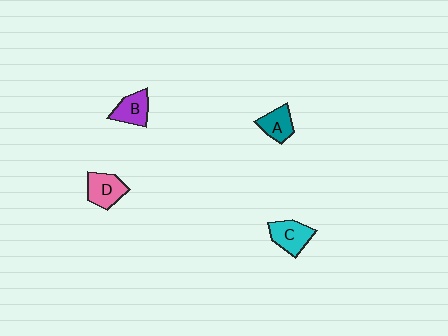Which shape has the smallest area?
Shape A (teal).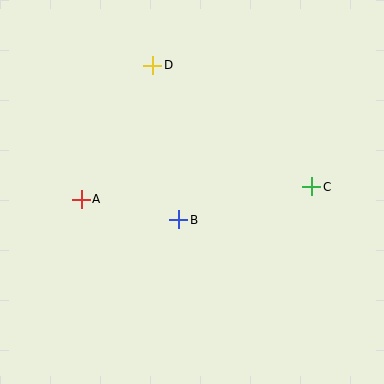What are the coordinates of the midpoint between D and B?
The midpoint between D and B is at (166, 143).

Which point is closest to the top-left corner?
Point D is closest to the top-left corner.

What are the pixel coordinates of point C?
Point C is at (312, 187).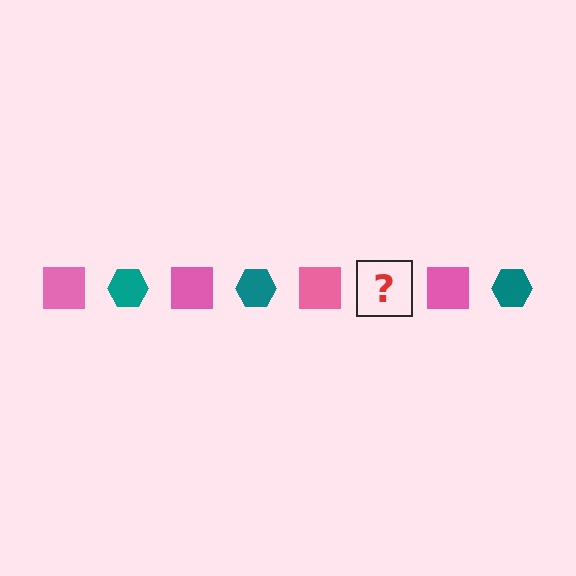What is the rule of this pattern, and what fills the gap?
The rule is that the pattern alternates between pink square and teal hexagon. The gap should be filled with a teal hexagon.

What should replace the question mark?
The question mark should be replaced with a teal hexagon.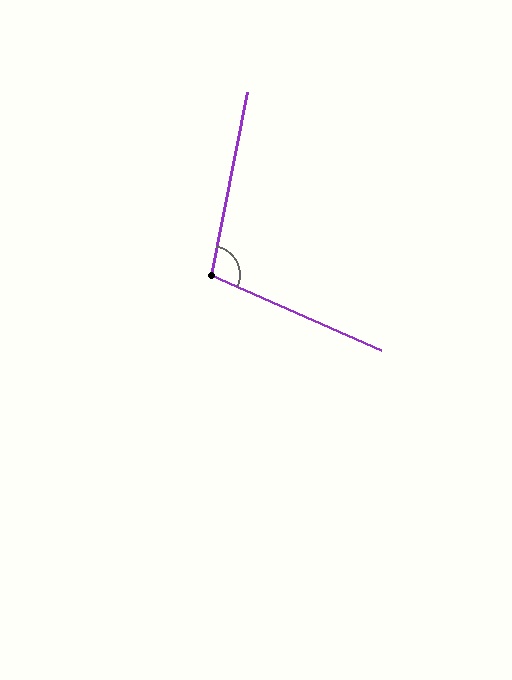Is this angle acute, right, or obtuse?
It is obtuse.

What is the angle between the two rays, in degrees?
Approximately 103 degrees.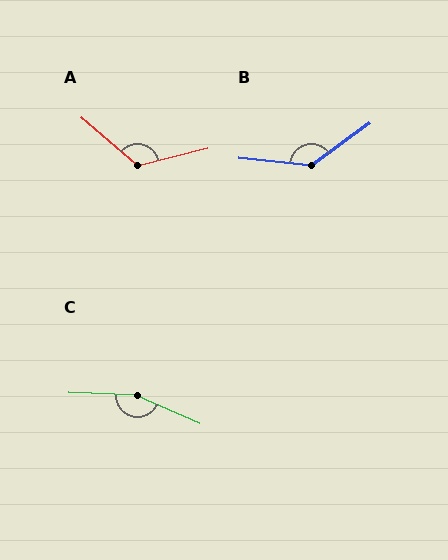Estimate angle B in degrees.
Approximately 138 degrees.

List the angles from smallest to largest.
A (126°), B (138°), C (158°).